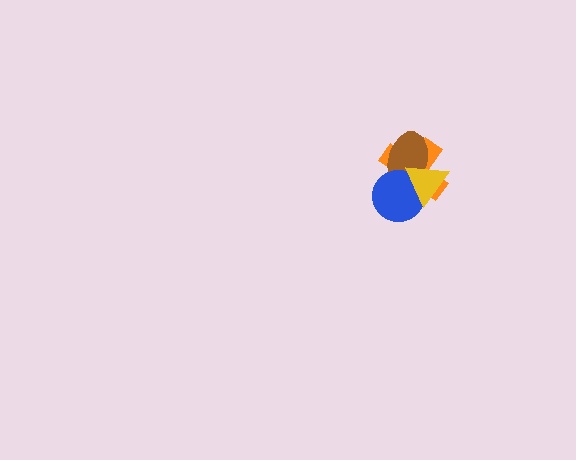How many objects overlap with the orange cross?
3 objects overlap with the orange cross.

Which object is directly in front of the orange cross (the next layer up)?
The brown ellipse is directly in front of the orange cross.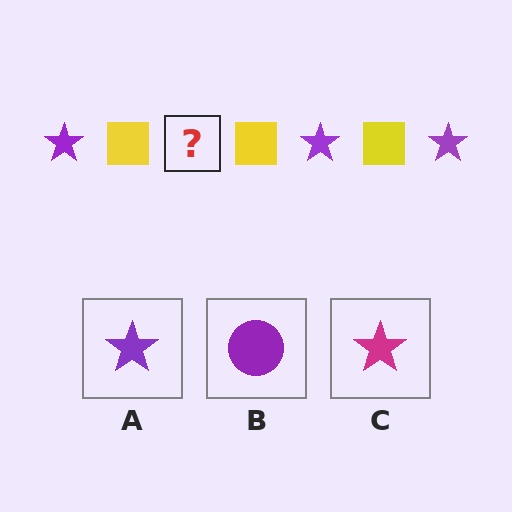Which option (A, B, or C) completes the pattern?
A.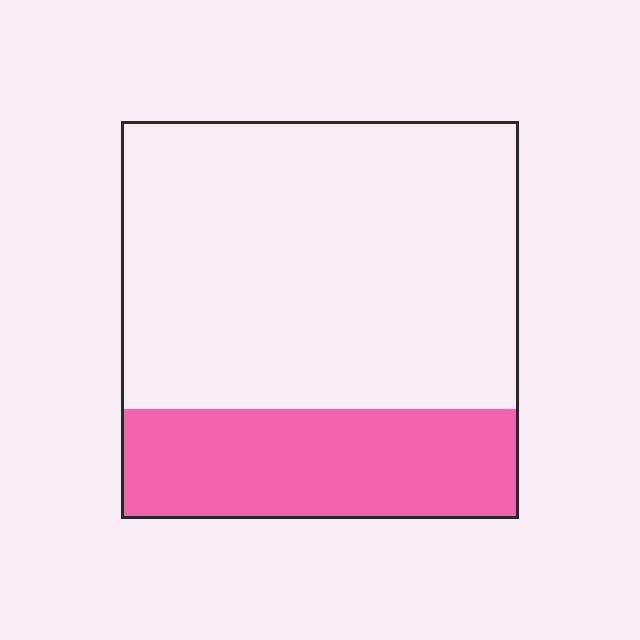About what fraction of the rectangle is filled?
About one quarter (1/4).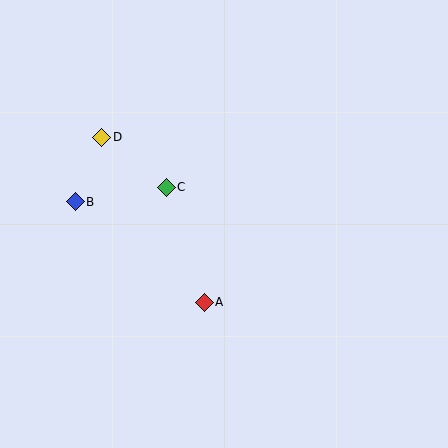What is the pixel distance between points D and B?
The distance between D and B is 70 pixels.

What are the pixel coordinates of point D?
Point D is at (102, 137).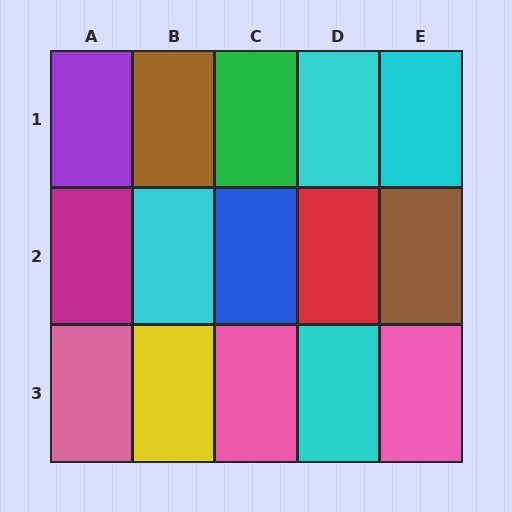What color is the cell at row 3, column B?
Yellow.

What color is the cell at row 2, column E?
Brown.